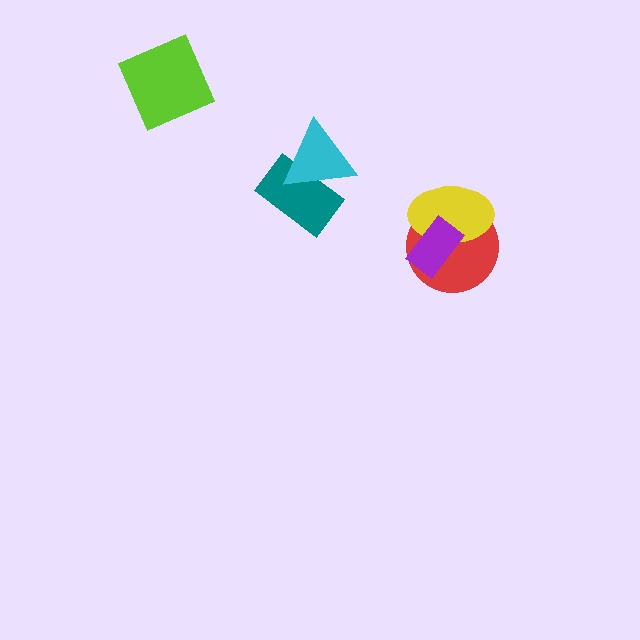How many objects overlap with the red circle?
2 objects overlap with the red circle.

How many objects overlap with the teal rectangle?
1 object overlaps with the teal rectangle.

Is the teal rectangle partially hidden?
Yes, it is partially covered by another shape.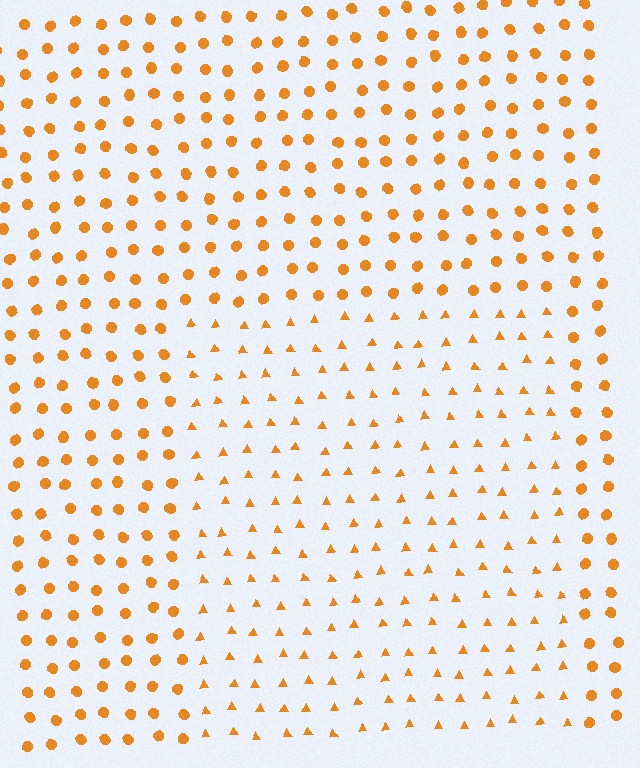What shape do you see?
I see a rectangle.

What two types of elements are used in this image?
The image uses triangles inside the rectangle region and circles outside it.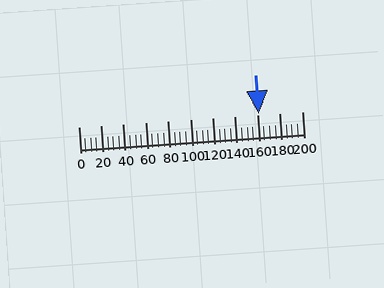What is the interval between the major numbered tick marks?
The major tick marks are spaced 20 units apart.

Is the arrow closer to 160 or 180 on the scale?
The arrow is closer to 160.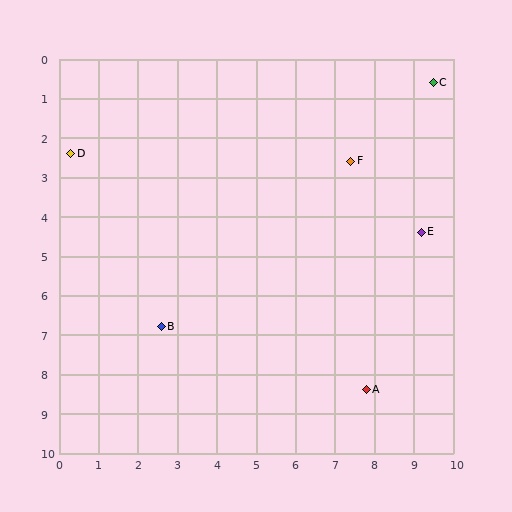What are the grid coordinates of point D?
Point D is at approximately (0.3, 2.4).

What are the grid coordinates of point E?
Point E is at approximately (9.2, 4.4).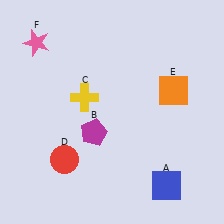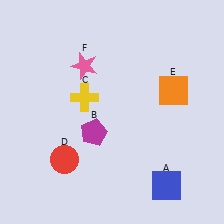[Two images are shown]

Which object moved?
The pink star (F) moved right.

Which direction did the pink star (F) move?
The pink star (F) moved right.